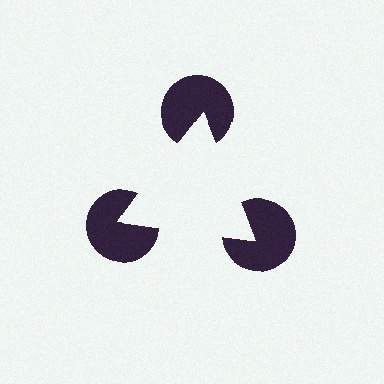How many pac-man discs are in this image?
There are 3 — one at each vertex of the illusory triangle.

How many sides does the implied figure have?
3 sides.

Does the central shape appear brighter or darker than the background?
It typically appears slightly brighter than the background, even though no actual brightness change is drawn.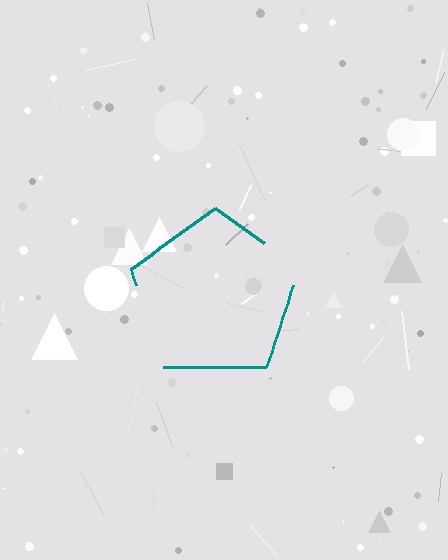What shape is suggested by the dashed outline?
The dashed outline suggests a pentagon.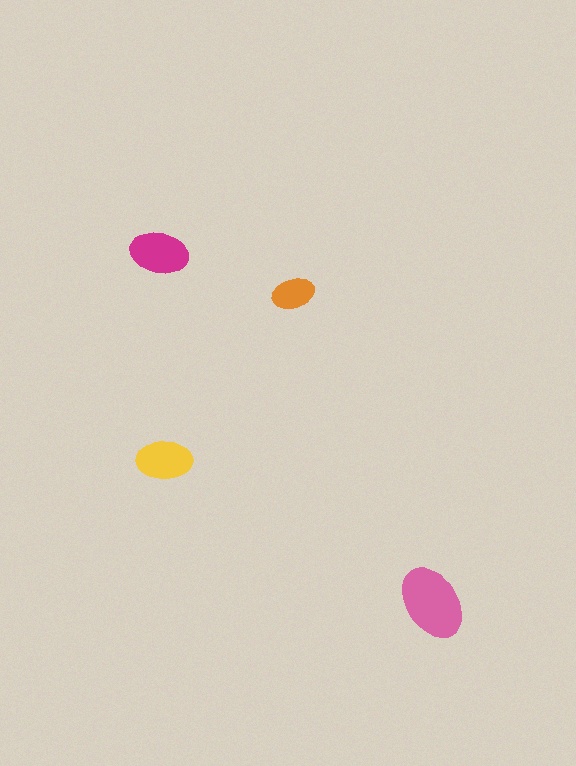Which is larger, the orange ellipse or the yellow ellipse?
The yellow one.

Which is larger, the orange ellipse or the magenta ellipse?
The magenta one.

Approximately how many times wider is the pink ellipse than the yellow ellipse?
About 1.5 times wider.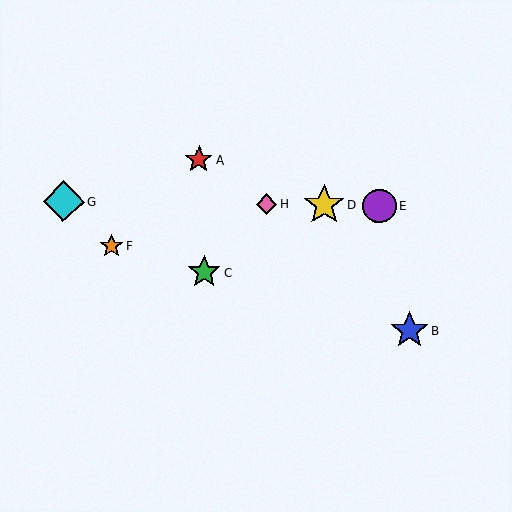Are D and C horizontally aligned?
No, D is at y≈205 and C is at y≈272.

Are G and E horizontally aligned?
Yes, both are at y≈201.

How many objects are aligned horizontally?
4 objects (D, E, G, H) are aligned horizontally.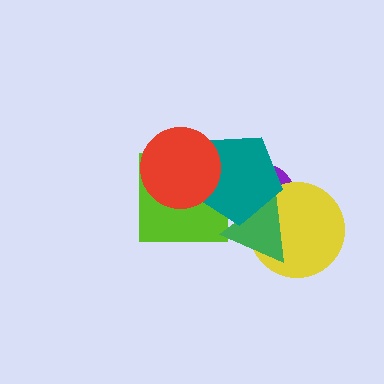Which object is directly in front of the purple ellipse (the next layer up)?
The yellow circle is directly in front of the purple ellipse.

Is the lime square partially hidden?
Yes, it is partially covered by another shape.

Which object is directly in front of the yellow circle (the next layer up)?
The green triangle is directly in front of the yellow circle.